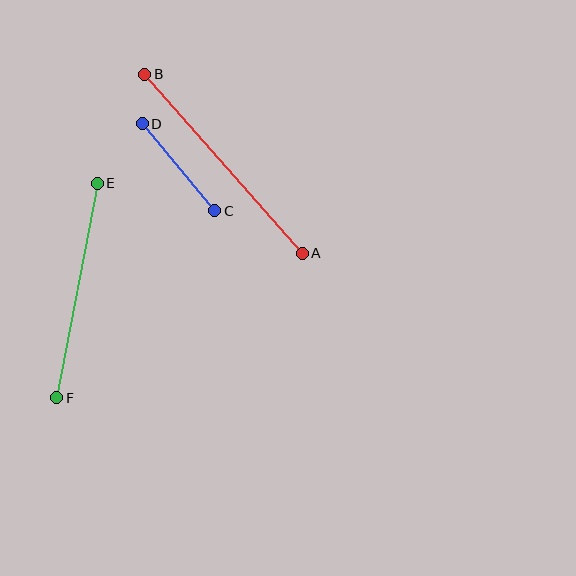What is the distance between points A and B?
The distance is approximately 238 pixels.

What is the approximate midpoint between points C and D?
The midpoint is at approximately (178, 167) pixels.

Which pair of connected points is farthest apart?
Points A and B are farthest apart.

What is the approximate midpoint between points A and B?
The midpoint is at approximately (223, 164) pixels.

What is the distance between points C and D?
The distance is approximately 114 pixels.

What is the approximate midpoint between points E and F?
The midpoint is at approximately (77, 291) pixels.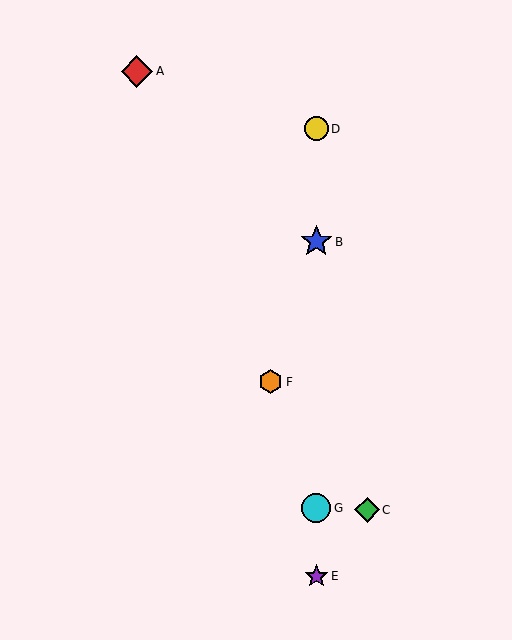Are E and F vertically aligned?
No, E is at x≈316 and F is at x≈271.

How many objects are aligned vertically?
4 objects (B, D, E, G) are aligned vertically.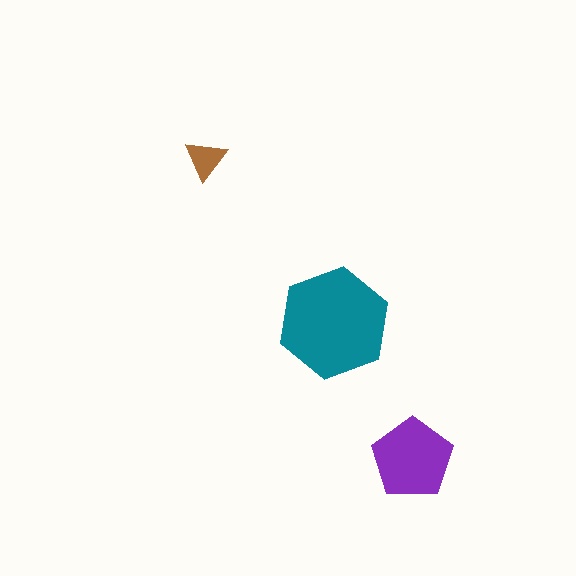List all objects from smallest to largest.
The brown triangle, the purple pentagon, the teal hexagon.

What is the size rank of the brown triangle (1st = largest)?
3rd.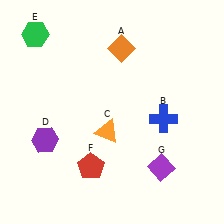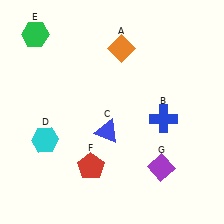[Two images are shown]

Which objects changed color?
C changed from orange to blue. D changed from purple to cyan.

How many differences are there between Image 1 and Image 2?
There are 2 differences between the two images.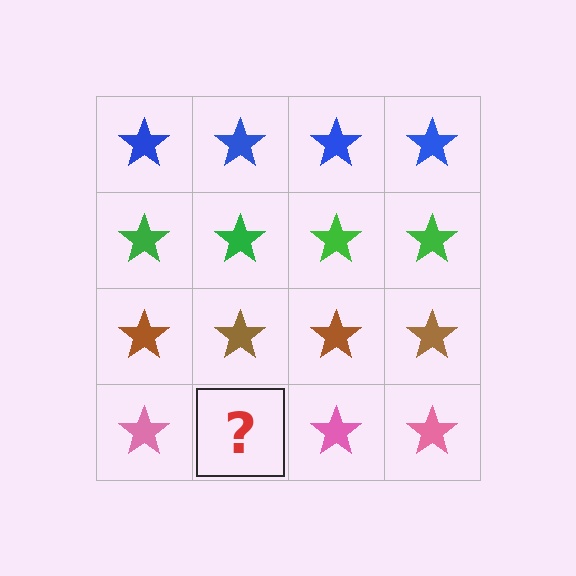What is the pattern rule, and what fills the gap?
The rule is that each row has a consistent color. The gap should be filled with a pink star.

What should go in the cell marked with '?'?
The missing cell should contain a pink star.